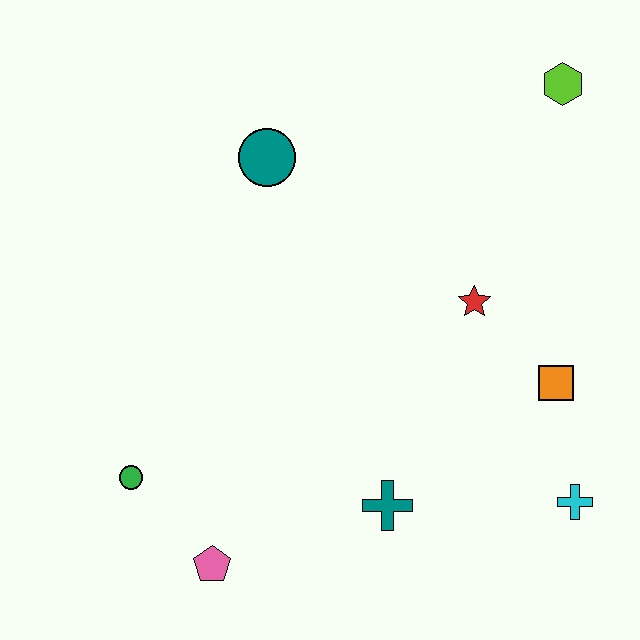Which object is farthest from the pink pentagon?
The lime hexagon is farthest from the pink pentagon.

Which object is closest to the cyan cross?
The orange square is closest to the cyan cross.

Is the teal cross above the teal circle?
No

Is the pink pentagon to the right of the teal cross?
No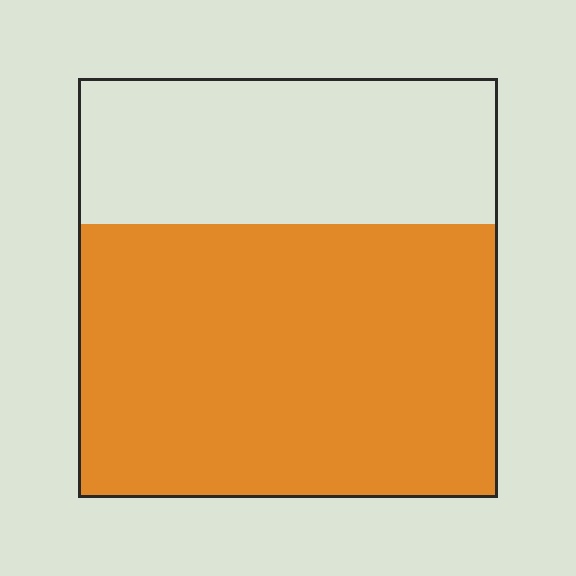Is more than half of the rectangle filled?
Yes.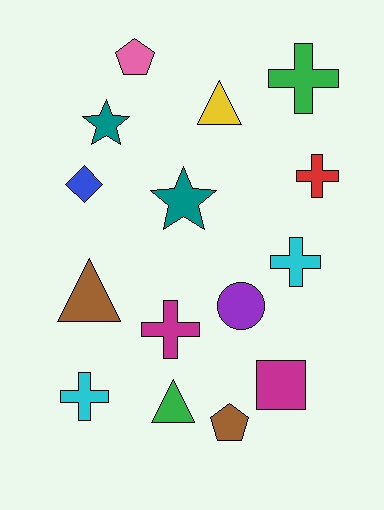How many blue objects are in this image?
There is 1 blue object.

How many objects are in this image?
There are 15 objects.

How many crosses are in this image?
There are 5 crosses.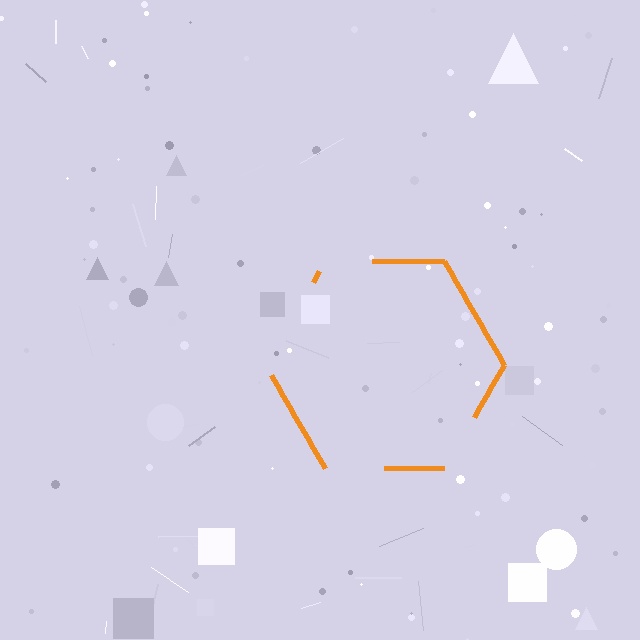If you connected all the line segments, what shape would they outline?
They would outline a hexagon.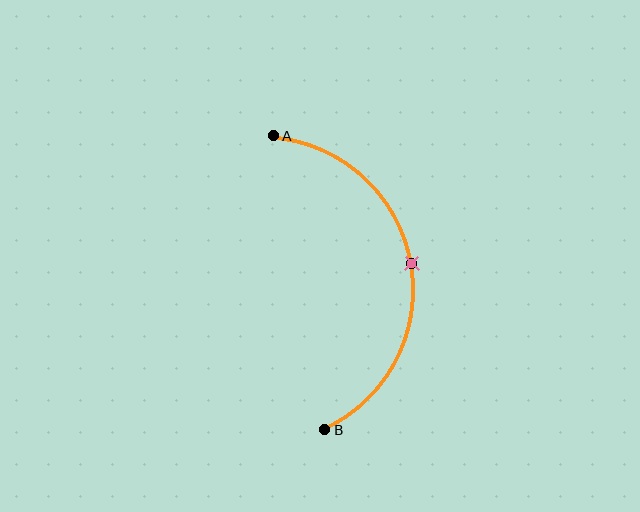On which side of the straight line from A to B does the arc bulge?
The arc bulges to the right of the straight line connecting A and B.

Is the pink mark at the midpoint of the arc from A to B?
Yes. The pink mark lies on the arc at equal arc-length from both A and B — it is the arc midpoint.